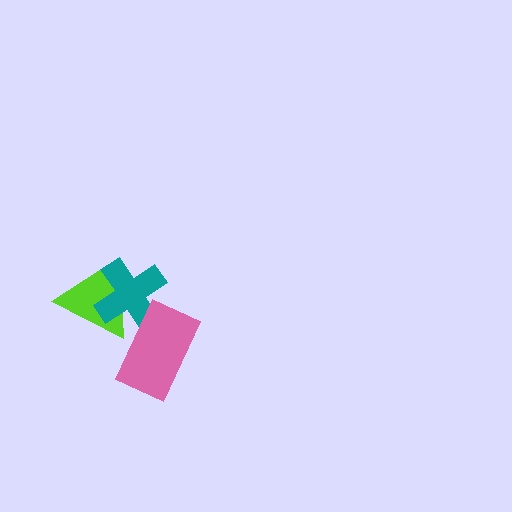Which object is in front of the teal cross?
The pink rectangle is in front of the teal cross.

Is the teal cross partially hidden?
Yes, it is partially covered by another shape.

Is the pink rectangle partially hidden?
No, no other shape covers it.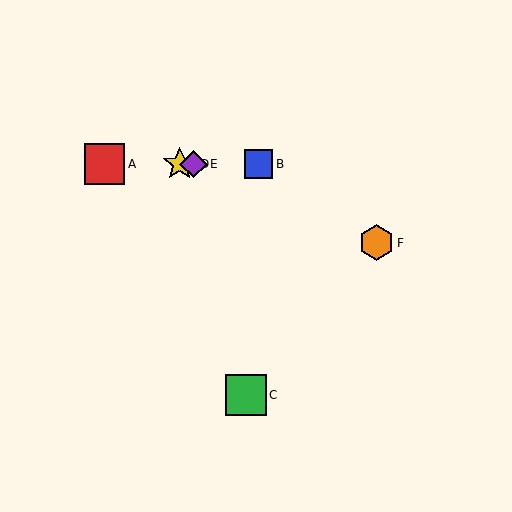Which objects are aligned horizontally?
Objects A, B, D, E are aligned horizontally.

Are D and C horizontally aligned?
No, D is at y≈164 and C is at y≈395.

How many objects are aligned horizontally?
4 objects (A, B, D, E) are aligned horizontally.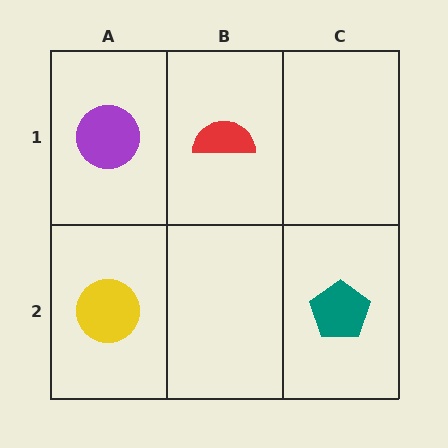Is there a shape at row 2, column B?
No, that cell is empty.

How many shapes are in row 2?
2 shapes.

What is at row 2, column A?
A yellow circle.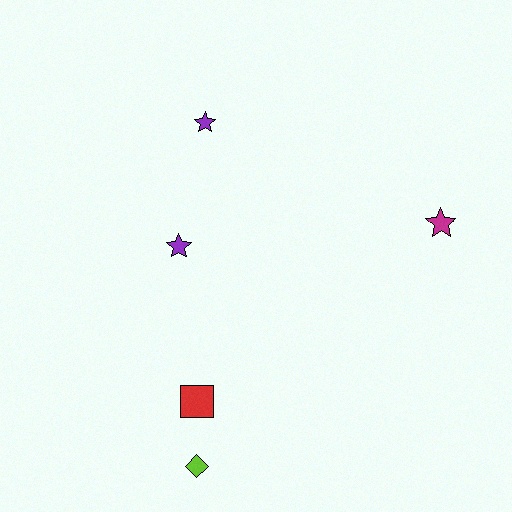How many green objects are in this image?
There are no green objects.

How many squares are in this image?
There is 1 square.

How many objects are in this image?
There are 5 objects.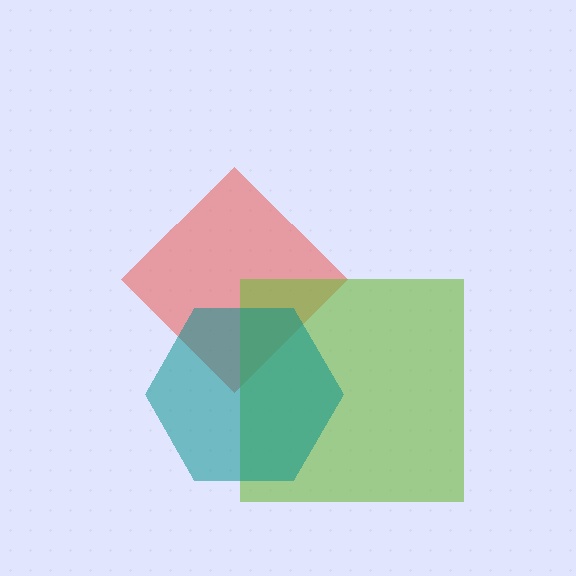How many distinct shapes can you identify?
There are 3 distinct shapes: a red diamond, a lime square, a teal hexagon.